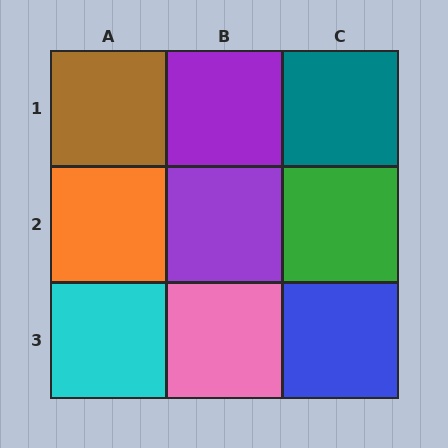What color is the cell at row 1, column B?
Purple.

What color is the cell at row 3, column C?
Blue.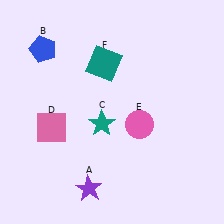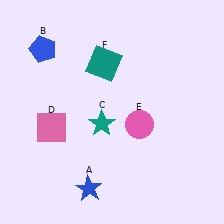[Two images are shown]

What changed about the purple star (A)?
In Image 1, A is purple. In Image 2, it changed to blue.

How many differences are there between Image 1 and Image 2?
There is 1 difference between the two images.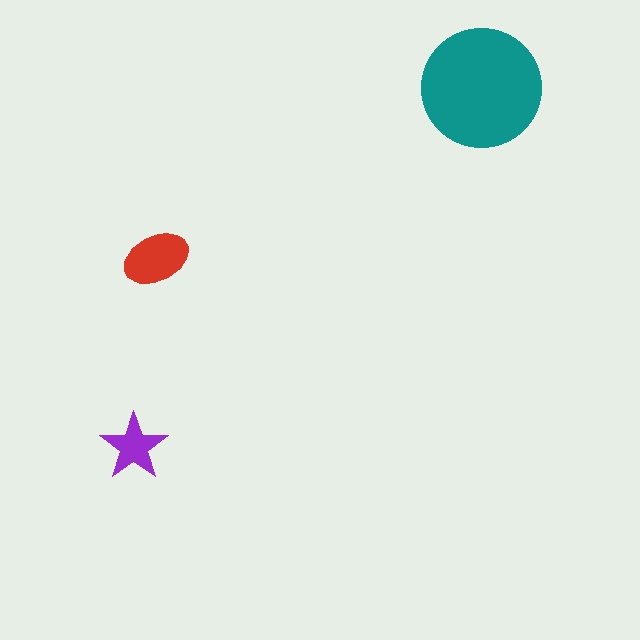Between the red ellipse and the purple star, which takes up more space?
The red ellipse.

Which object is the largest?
The teal circle.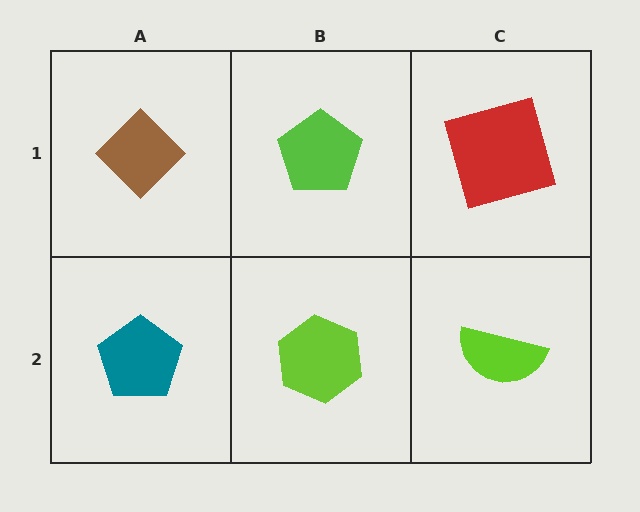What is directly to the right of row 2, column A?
A lime hexagon.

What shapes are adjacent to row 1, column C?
A lime semicircle (row 2, column C), a lime pentagon (row 1, column B).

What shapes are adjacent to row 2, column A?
A brown diamond (row 1, column A), a lime hexagon (row 2, column B).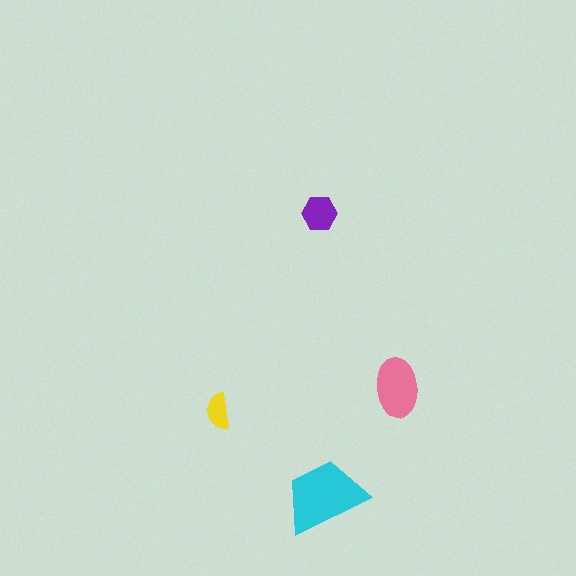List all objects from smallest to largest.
The yellow semicircle, the purple hexagon, the pink ellipse, the cyan trapezoid.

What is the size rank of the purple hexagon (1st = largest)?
3rd.